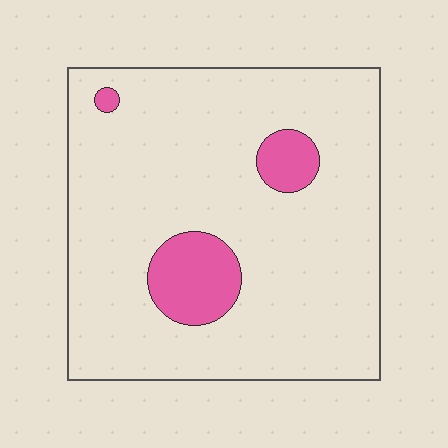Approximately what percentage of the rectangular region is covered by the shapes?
Approximately 10%.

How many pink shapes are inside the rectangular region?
3.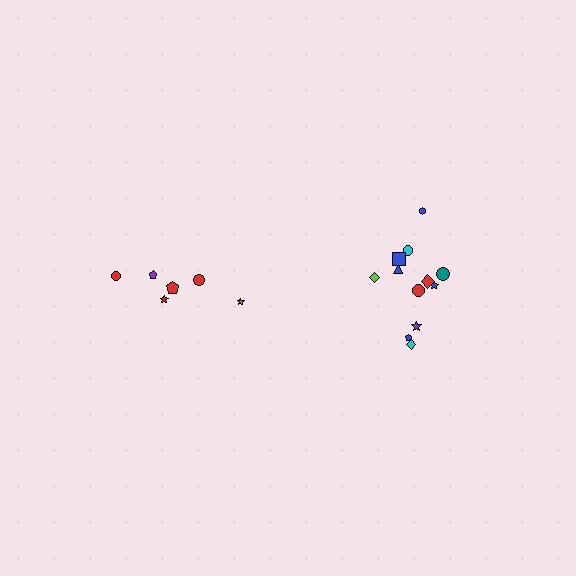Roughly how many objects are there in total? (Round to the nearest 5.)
Roughly 20 objects in total.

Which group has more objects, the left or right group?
The right group.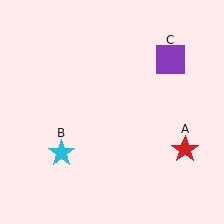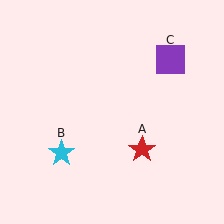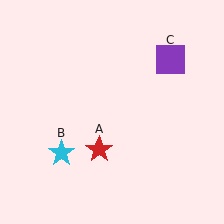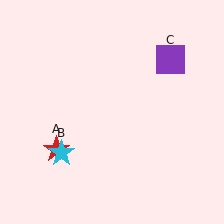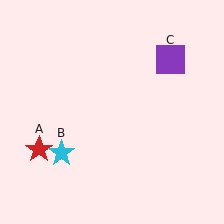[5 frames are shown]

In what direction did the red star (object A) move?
The red star (object A) moved left.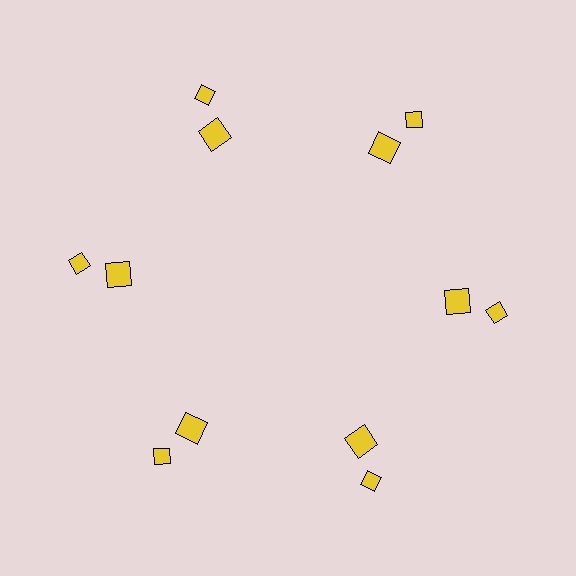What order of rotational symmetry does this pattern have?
This pattern has 6-fold rotational symmetry.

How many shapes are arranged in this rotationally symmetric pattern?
There are 12 shapes, arranged in 6 groups of 2.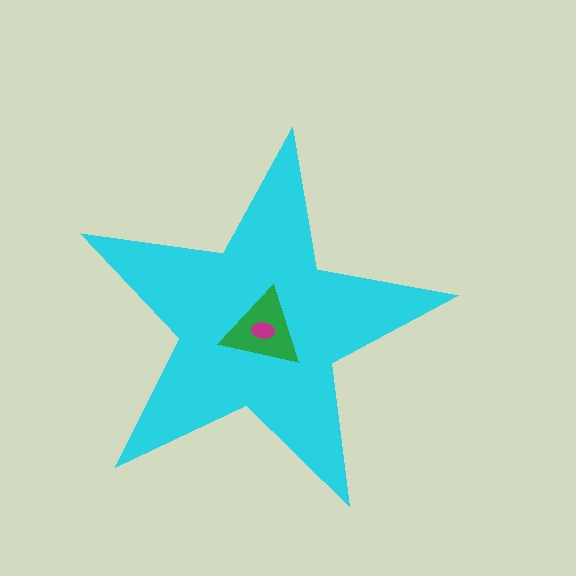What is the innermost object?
The magenta ellipse.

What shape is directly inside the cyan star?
The green triangle.